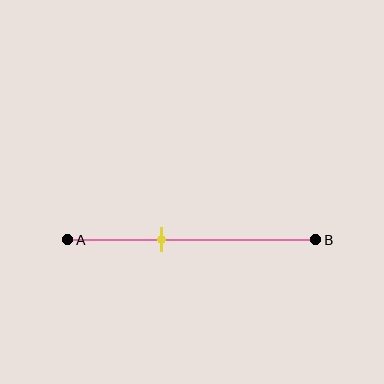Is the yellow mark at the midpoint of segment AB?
No, the mark is at about 40% from A, not at the 50% midpoint.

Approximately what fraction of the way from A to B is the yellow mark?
The yellow mark is approximately 40% of the way from A to B.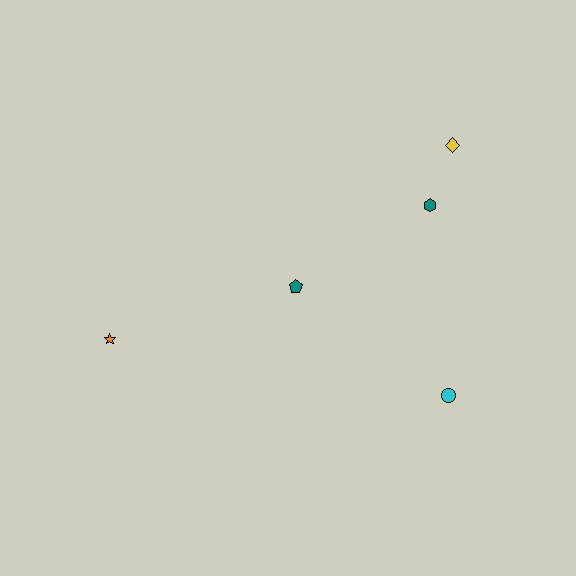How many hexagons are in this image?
There is 1 hexagon.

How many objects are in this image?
There are 5 objects.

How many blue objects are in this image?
There are no blue objects.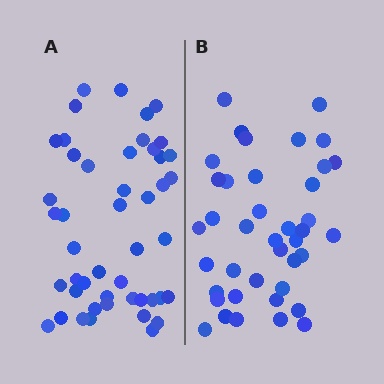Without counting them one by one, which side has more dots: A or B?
Region A (the left region) has more dots.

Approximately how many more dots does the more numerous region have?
Region A has roughly 8 or so more dots than region B.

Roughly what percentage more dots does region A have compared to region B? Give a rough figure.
About 20% more.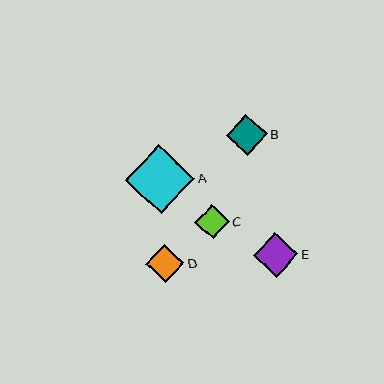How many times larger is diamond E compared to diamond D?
Diamond E is approximately 1.2 times the size of diamond D.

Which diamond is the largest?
Diamond A is the largest with a size of approximately 69 pixels.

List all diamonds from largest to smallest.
From largest to smallest: A, E, B, D, C.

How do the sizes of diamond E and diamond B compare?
Diamond E and diamond B are approximately the same size.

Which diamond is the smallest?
Diamond C is the smallest with a size of approximately 35 pixels.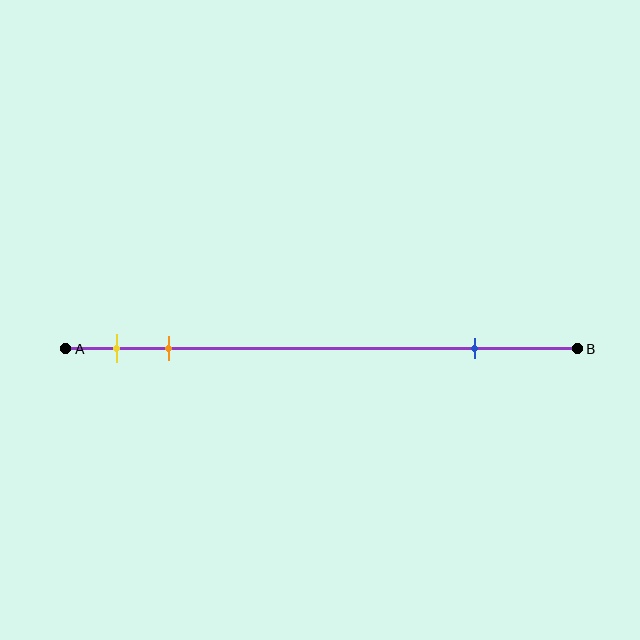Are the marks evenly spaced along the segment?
No, the marks are not evenly spaced.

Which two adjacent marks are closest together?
The yellow and orange marks are the closest adjacent pair.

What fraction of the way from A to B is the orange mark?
The orange mark is approximately 20% (0.2) of the way from A to B.